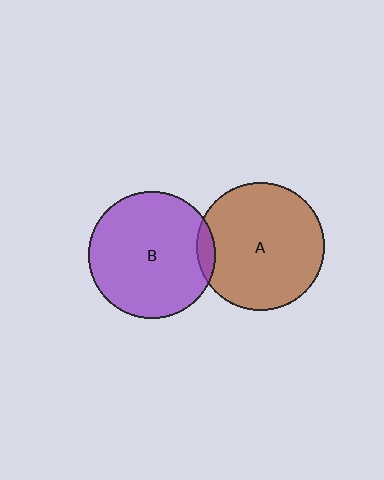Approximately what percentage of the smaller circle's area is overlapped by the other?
Approximately 5%.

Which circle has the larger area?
Circle A (brown).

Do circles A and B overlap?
Yes.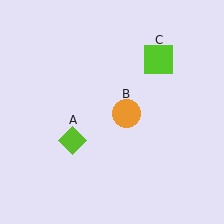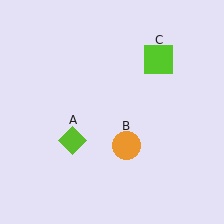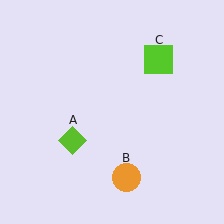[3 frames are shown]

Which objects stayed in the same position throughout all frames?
Lime diamond (object A) and lime square (object C) remained stationary.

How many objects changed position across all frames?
1 object changed position: orange circle (object B).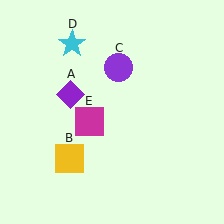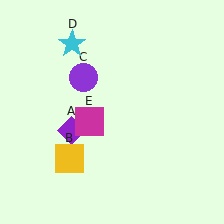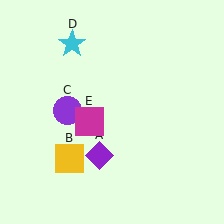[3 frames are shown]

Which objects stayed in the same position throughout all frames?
Yellow square (object B) and cyan star (object D) and magenta square (object E) remained stationary.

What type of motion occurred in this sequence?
The purple diamond (object A), purple circle (object C) rotated counterclockwise around the center of the scene.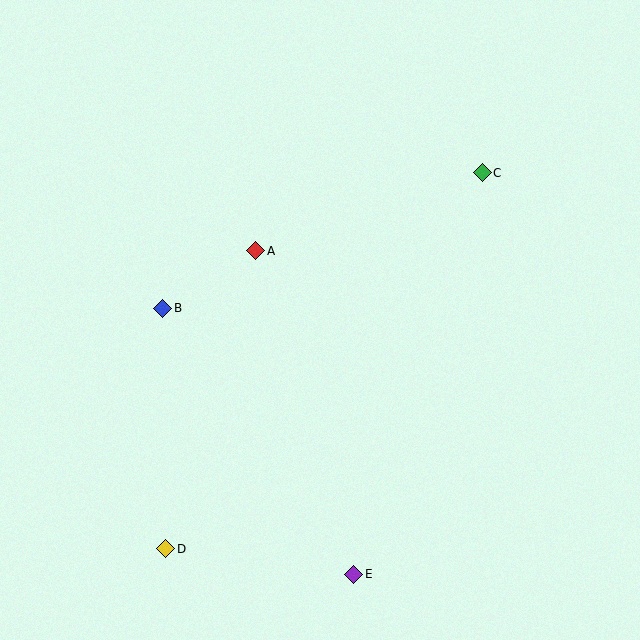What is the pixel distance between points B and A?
The distance between B and A is 109 pixels.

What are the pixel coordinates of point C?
Point C is at (482, 173).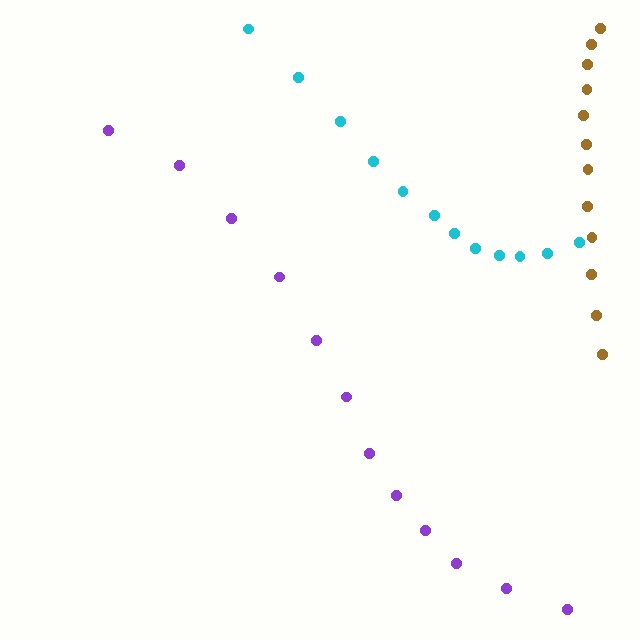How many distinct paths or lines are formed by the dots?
There are 3 distinct paths.